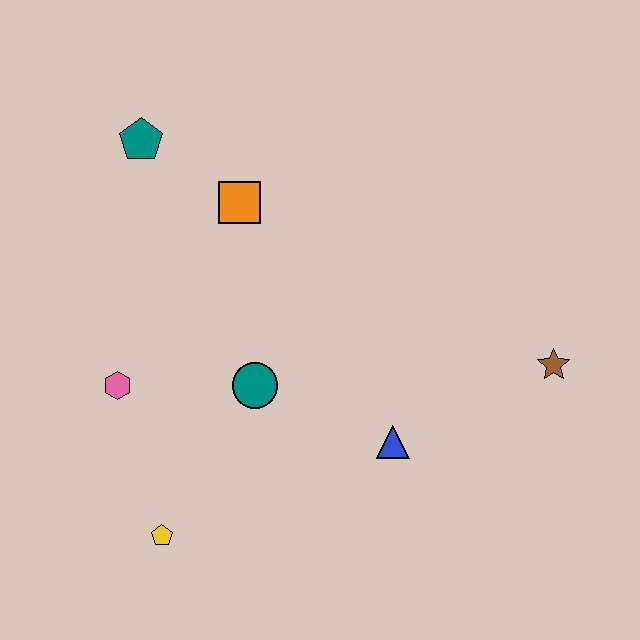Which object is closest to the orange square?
The teal pentagon is closest to the orange square.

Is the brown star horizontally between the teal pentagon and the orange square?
No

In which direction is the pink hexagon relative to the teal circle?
The pink hexagon is to the left of the teal circle.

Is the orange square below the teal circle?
No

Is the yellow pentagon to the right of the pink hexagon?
Yes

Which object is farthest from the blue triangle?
The teal pentagon is farthest from the blue triangle.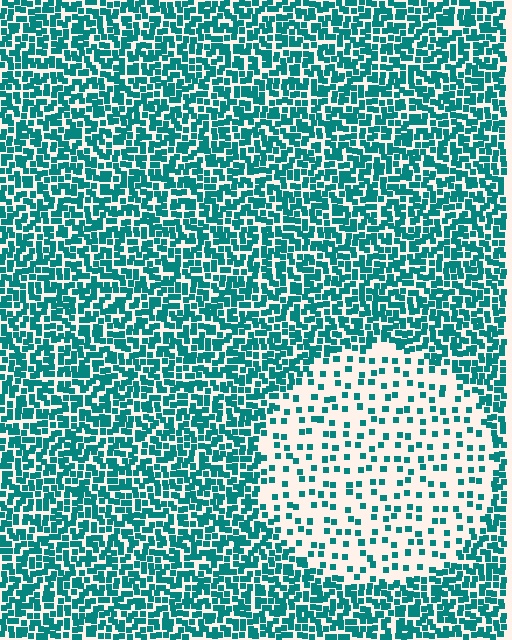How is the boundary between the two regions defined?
The boundary is defined by a change in element density (approximately 3.0x ratio). All elements are the same color, size, and shape.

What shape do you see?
I see a circle.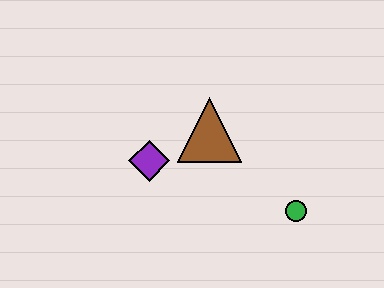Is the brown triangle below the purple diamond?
No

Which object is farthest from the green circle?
The purple diamond is farthest from the green circle.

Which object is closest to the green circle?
The brown triangle is closest to the green circle.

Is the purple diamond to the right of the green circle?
No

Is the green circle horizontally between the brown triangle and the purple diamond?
No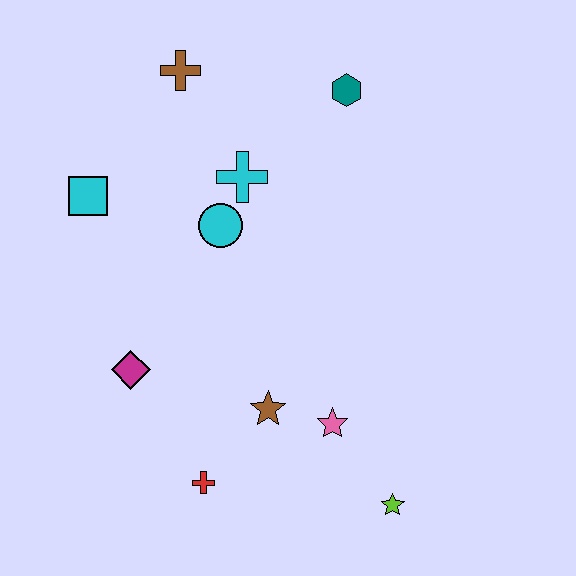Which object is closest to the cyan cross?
The cyan circle is closest to the cyan cross.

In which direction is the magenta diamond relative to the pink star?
The magenta diamond is to the left of the pink star.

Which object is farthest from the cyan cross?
The lime star is farthest from the cyan cross.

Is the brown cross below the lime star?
No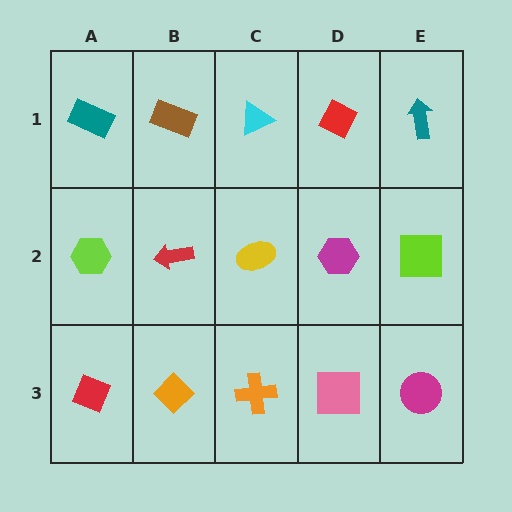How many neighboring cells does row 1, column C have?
3.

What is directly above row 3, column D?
A magenta hexagon.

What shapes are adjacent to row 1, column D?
A magenta hexagon (row 2, column D), a cyan triangle (row 1, column C), a teal arrow (row 1, column E).